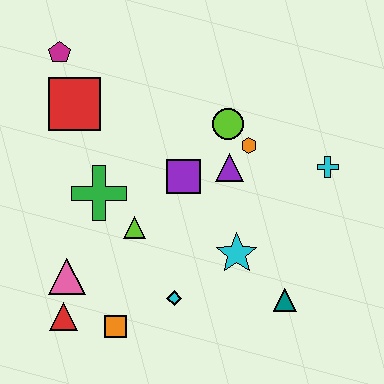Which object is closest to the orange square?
The red triangle is closest to the orange square.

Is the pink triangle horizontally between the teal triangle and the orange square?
No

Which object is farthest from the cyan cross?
The red triangle is farthest from the cyan cross.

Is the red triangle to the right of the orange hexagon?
No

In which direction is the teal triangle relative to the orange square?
The teal triangle is to the right of the orange square.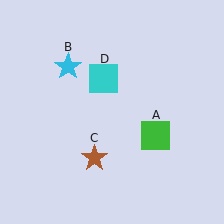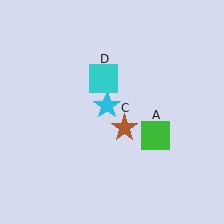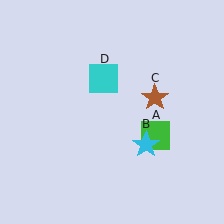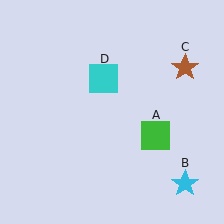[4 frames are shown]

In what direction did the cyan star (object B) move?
The cyan star (object B) moved down and to the right.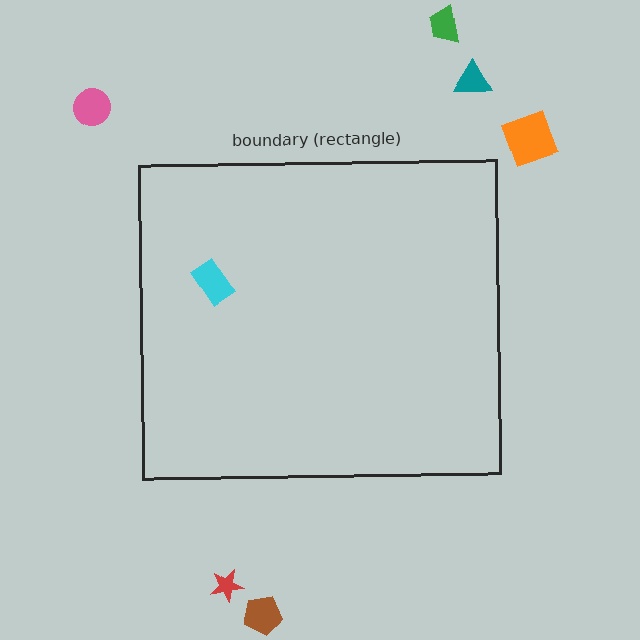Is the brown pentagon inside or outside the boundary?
Outside.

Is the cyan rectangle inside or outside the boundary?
Inside.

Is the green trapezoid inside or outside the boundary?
Outside.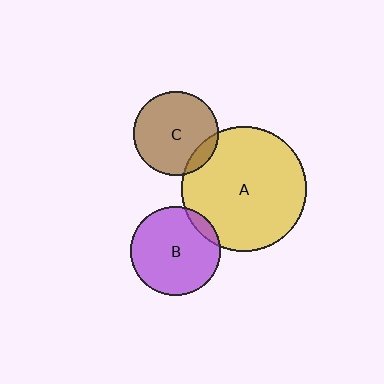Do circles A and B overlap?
Yes.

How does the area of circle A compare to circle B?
Approximately 2.0 times.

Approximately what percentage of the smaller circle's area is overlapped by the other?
Approximately 10%.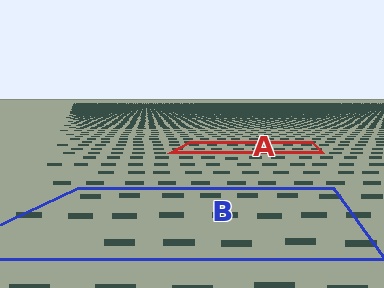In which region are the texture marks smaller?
The texture marks are smaller in region A, because it is farther away.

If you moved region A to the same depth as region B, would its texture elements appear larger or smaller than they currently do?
They would appear larger. At a closer depth, the same texture elements are projected at a bigger on-screen size.